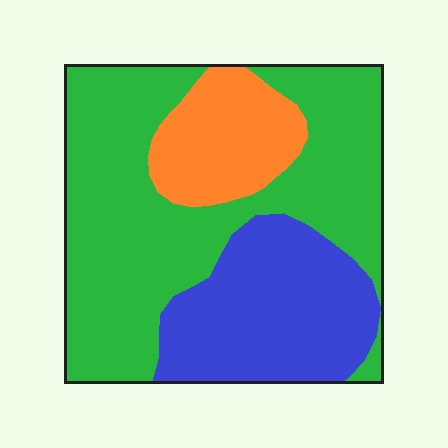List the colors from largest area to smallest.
From largest to smallest: green, blue, orange.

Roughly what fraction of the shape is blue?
Blue takes up between a quarter and a half of the shape.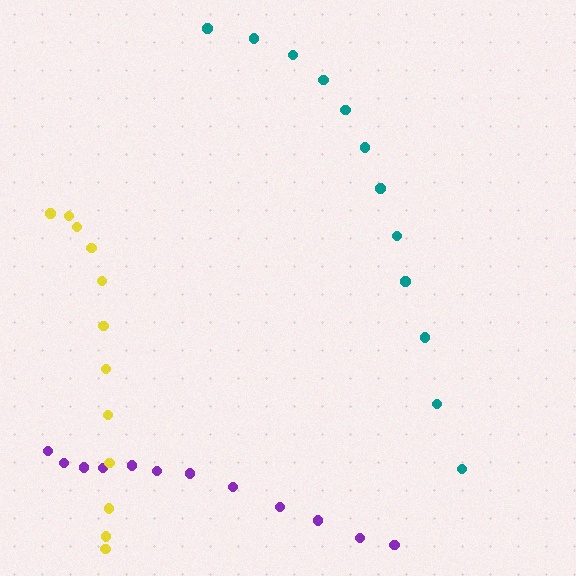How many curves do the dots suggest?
There are 3 distinct paths.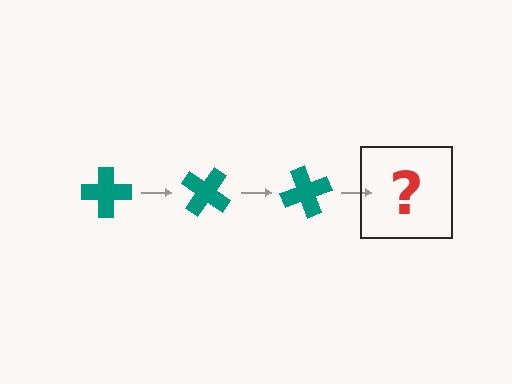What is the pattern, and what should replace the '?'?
The pattern is that the cross rotates 35 degrees each step. The '?' should be a teal cross rotated 105 degrees.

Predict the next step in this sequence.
The next step is a teal cross rotated 105 degrees.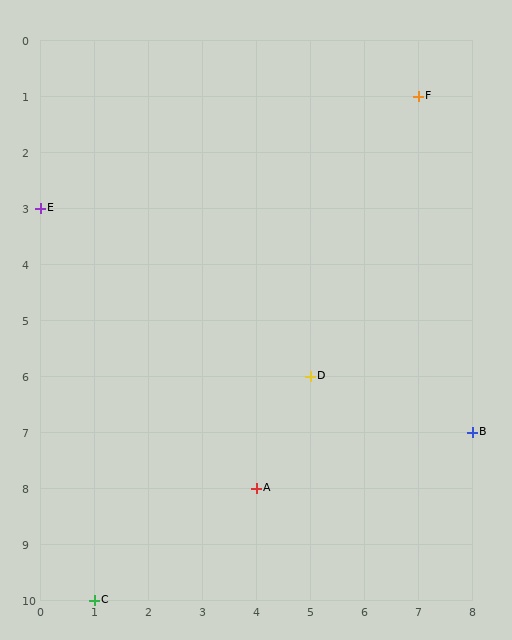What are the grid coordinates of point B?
Point B is at grid coordinates (8, 7).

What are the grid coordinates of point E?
Point E is at grid coordinates (0, 3).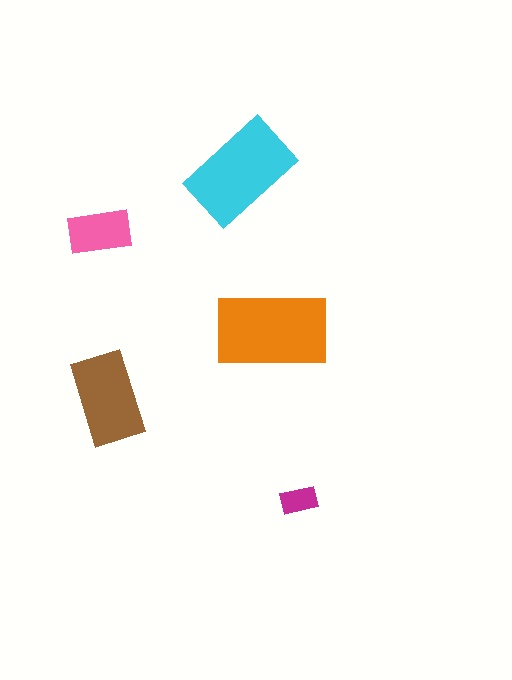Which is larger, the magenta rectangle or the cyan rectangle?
The cyan one.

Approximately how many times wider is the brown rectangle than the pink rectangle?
About 1.5 times wider.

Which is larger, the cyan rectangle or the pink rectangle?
The cyan one.